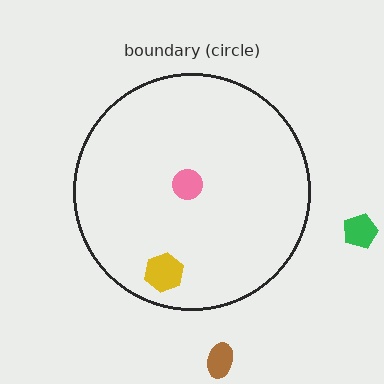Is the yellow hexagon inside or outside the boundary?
Inside.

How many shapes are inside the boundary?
2 inside, 2 outside.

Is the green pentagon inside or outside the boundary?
Outside.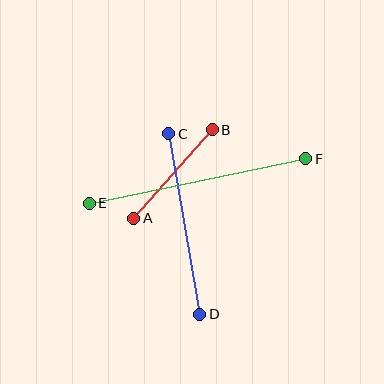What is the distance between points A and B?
The distance is approximately 118 pixels.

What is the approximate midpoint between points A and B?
The midpoint is at approximately (173, 174) pixels.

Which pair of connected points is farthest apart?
Points E and F are farthest apart.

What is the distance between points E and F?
The distance is approximately 221 pixels.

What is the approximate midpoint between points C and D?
The midpoint is at approximately (184, 224) pixels.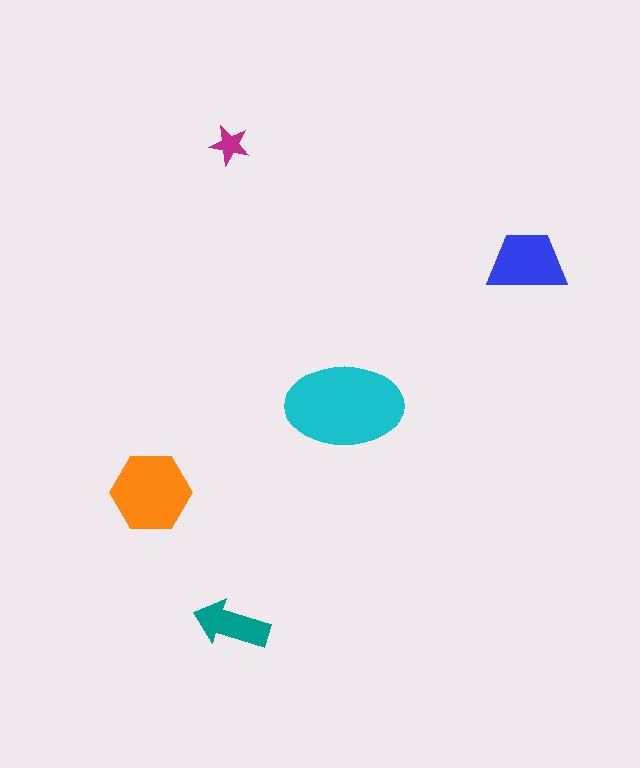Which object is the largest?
The cyan ellipse.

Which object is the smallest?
The magenta star.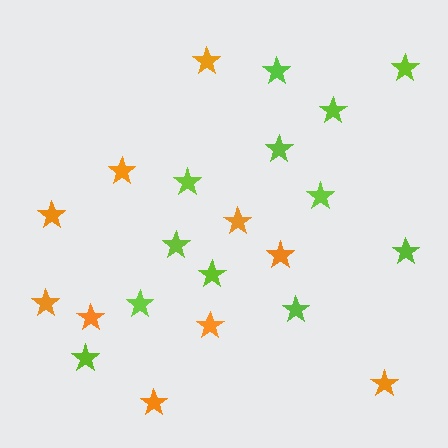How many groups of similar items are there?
There are 2 groups: one group of orange stars (10) and one group of lime stars (12).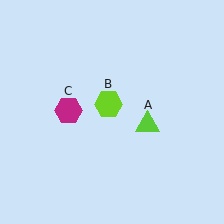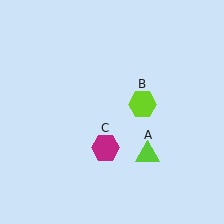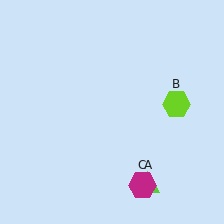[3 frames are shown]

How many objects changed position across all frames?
3 objects changed position: lime triangle (object A), lime hexagon (object B), magenta hexagon (object C).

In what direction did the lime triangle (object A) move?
The lime triangle (object A) moved down.